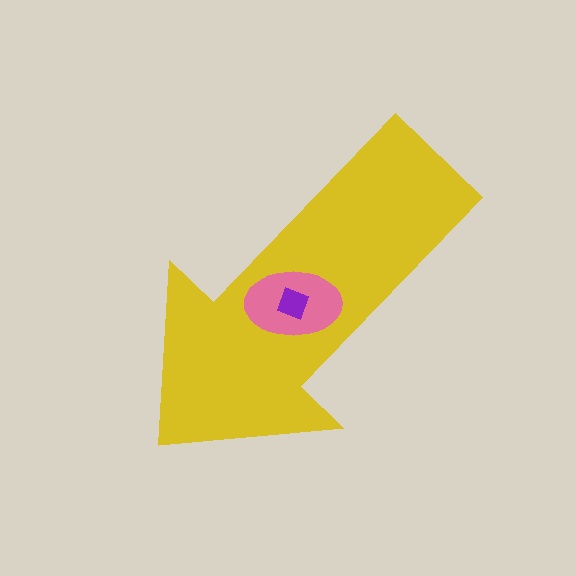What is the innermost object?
The purple square.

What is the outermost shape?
The yellow arrow.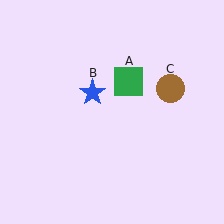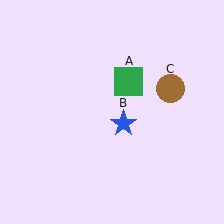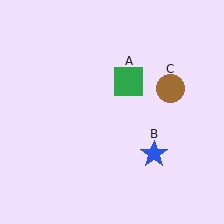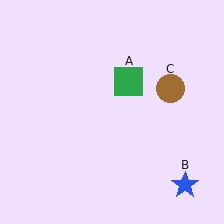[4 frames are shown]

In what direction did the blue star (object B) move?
The blue star (object B) moved down and to the right.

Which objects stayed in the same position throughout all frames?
Green square (object A) and brown circle (object C) remained stationary.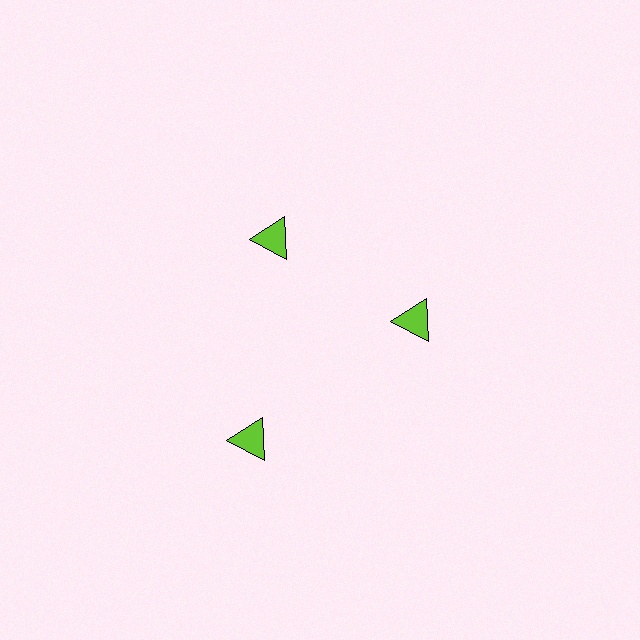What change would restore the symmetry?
The symmetry would be restored by moving it inward, back onto the ring so that all 3 triangles sit at equal angles and equal distance from the center.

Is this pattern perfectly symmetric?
No. The 3 lime triangles are arranged in a ring, but one element near the 7 o'clock position is pushed outward from the center, breaking the 3-fold rotational symmetry.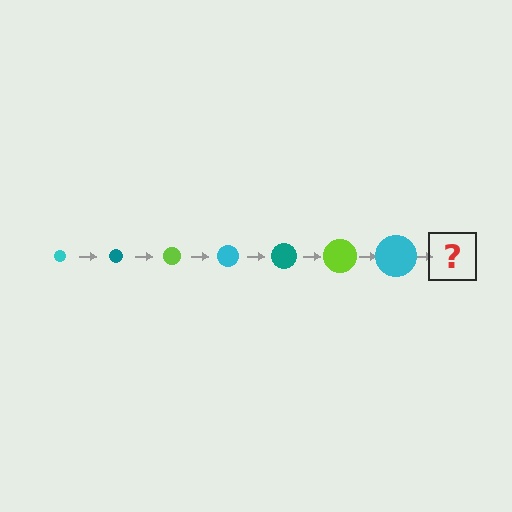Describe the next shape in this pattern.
It should be a teal circle, larger than the previous one.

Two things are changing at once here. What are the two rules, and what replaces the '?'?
The two rules are that the circle grows larger each step and the color cycles through cyan, teal, and lime. The '?' should be a teal circle, larger than the previous one.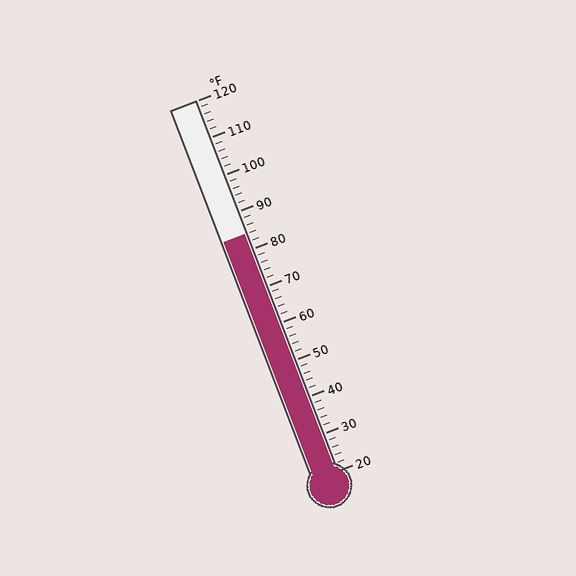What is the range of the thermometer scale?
The thermometer scale ranges from 20°F to 120°F.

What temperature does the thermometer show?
The thermometer shows approximately 84°F.